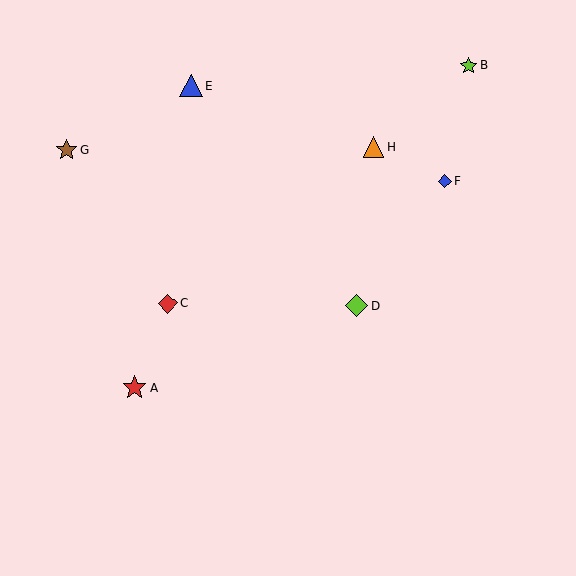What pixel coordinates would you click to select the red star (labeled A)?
Click at (135, 388) to select the red star A.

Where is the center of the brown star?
The center of the brown star is at (67, 150).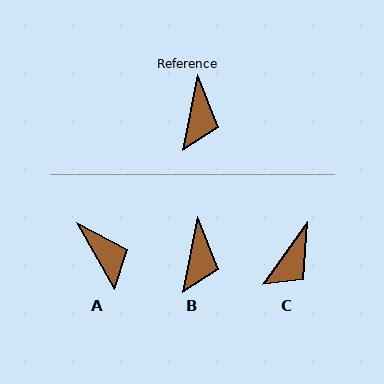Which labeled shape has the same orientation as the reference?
B.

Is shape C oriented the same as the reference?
No, it is off by about 25 degrees.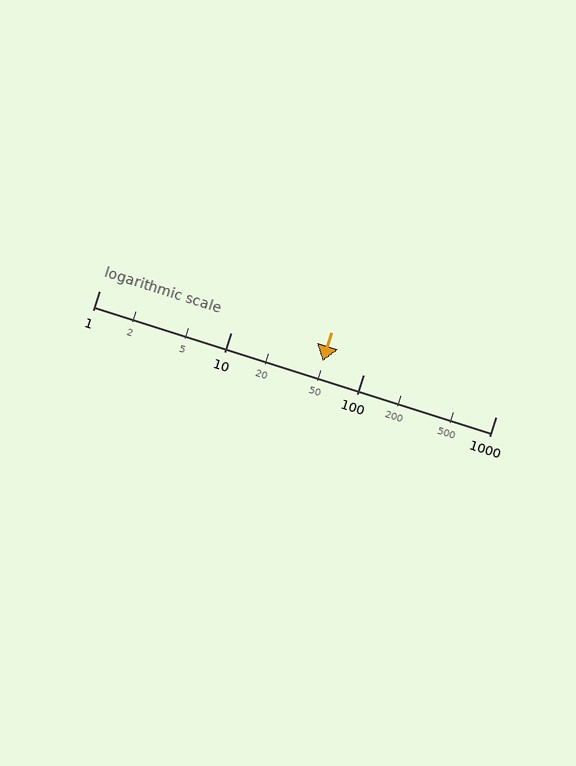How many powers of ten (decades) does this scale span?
The scale spans 3 decades, from 1 to 1000.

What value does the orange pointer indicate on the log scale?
The pointer indicates approximately 49.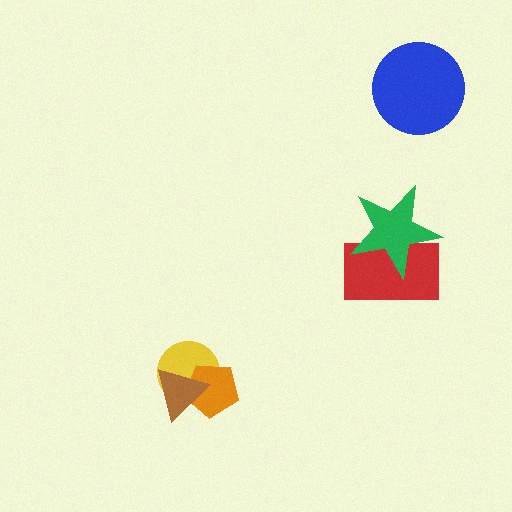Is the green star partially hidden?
No, no other shape covers it.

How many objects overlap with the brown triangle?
2 objects overlap with the brown triangle.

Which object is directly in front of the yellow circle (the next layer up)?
The orange pentagon is directly in front of the yellow circle.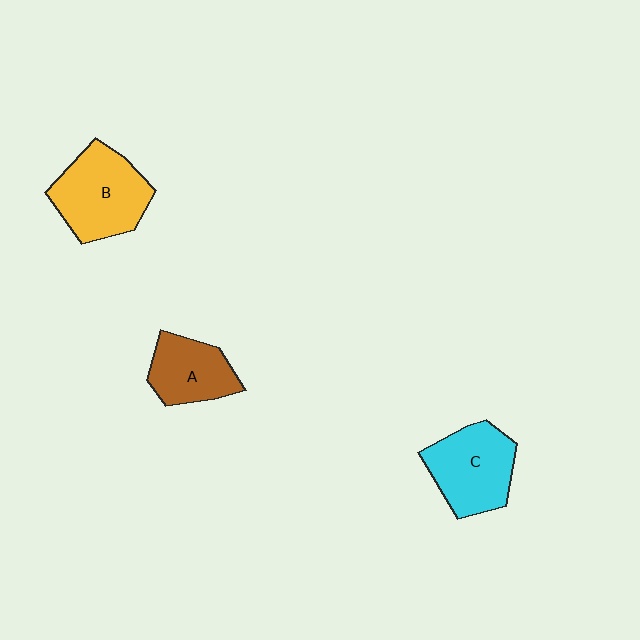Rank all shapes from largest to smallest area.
From largest to smallest: B (yellow), C (cyan), A (brown).